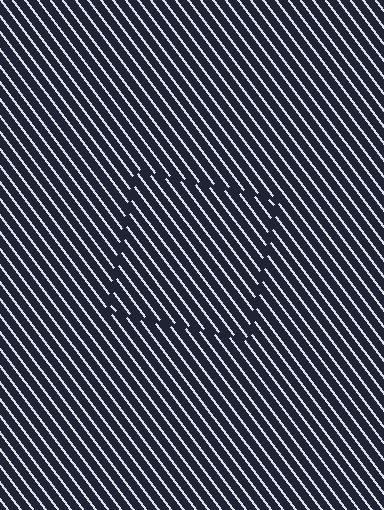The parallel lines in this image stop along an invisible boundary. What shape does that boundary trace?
An illusory square. The interior of the shape contains the same grating, shifted by half a period — the contour is defined by the phase discontinuity where line-ends from the inner and outer gratings abut.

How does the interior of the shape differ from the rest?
The interior of the shape contains the same grating, shifted by half a period — the contour is defined by the phase discontinuity where line-ends from the inner and outer gratings abut.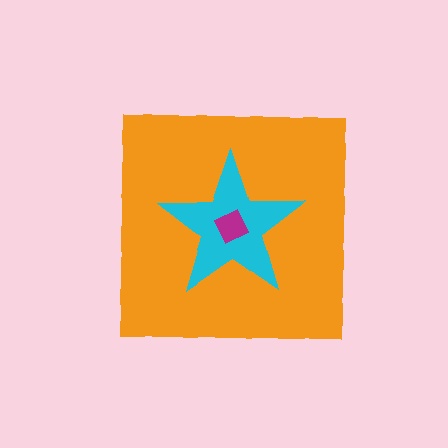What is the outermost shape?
The orange square.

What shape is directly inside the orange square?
The cyan star.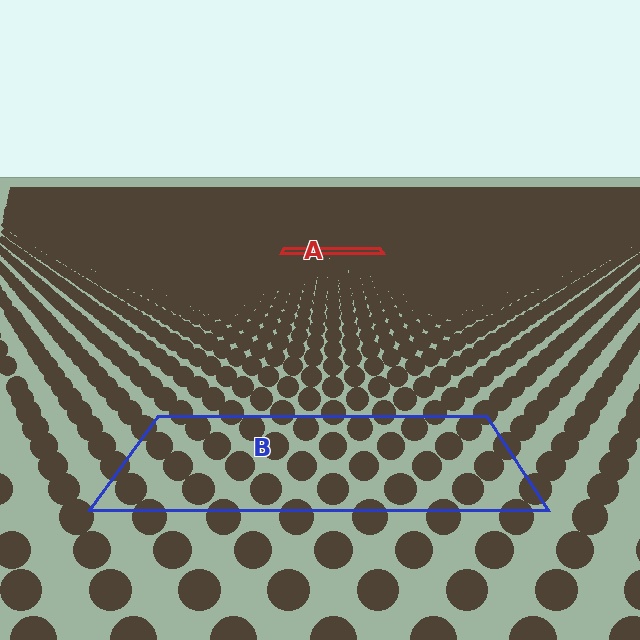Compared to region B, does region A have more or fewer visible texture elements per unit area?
Region A has more texture elements per unit area — they are packed more densely because it is farther away.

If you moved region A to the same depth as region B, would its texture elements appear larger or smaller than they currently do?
They would appear larger. At a closer depth, the same texture elements are projected at a bigger on-screen size.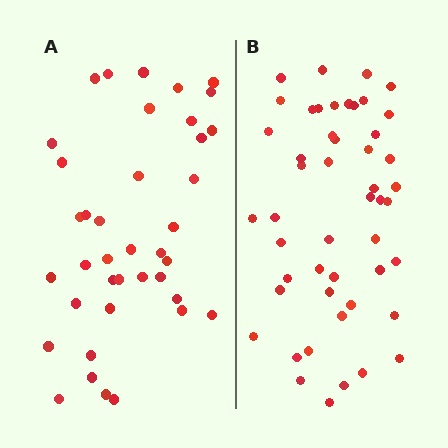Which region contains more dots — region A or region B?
Region B (the right region) has more dots.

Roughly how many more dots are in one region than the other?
Region B has roughly 10 or so more dots than region A.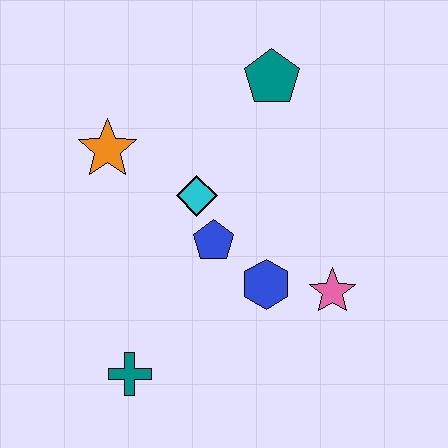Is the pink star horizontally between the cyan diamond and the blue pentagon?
No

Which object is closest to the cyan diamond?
The blue pentagon is closest to the cyan diamond.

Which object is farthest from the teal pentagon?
The teal cross is farthest from the teal pentagon.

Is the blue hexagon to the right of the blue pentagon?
Yes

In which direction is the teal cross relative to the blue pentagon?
The teal cross is below the blue pentagon.